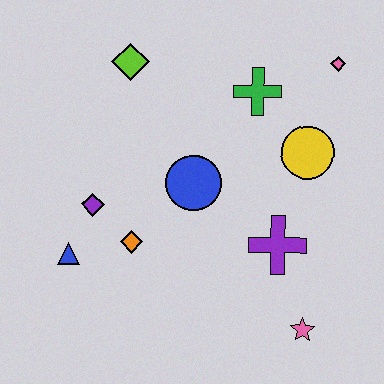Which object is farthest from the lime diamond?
The pink star is farthest from the lime diamond.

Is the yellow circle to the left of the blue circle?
No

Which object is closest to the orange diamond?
The purple diamond is closest to the orange diamond.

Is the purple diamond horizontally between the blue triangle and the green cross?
Yes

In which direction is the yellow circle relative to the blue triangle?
The yellow circle is to the right of the blue triangle.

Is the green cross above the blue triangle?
Yes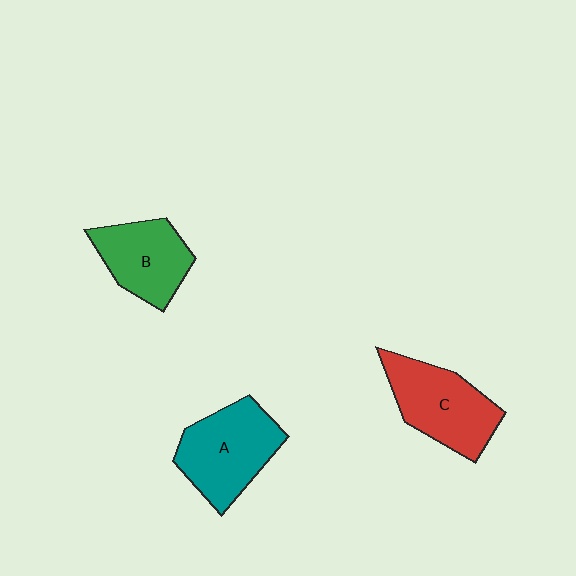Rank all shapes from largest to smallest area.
From largest to smallest: A (teal), C (red), B (green).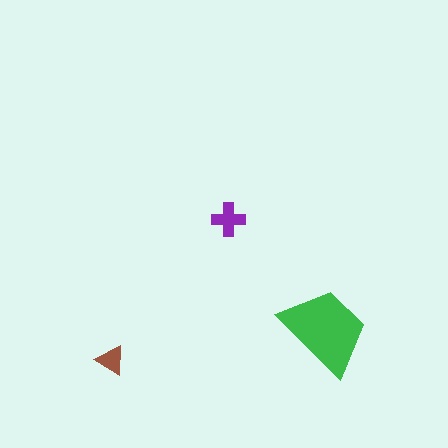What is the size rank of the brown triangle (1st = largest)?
3rd.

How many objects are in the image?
There are 3 objects in the image.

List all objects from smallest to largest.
The brown triangle, the purple cross, the green trapezoid.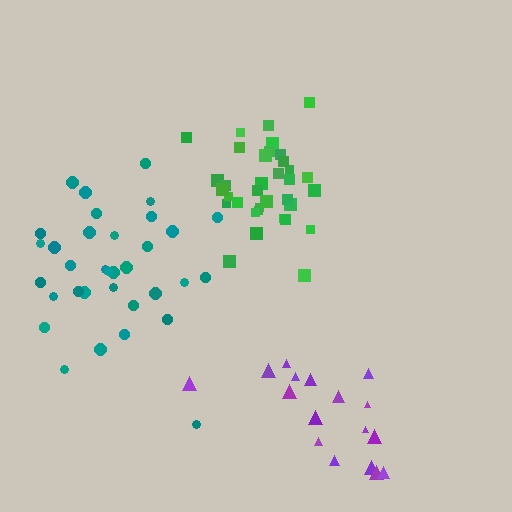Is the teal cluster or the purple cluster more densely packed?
Teal.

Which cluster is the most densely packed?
Green.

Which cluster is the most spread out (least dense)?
Purple.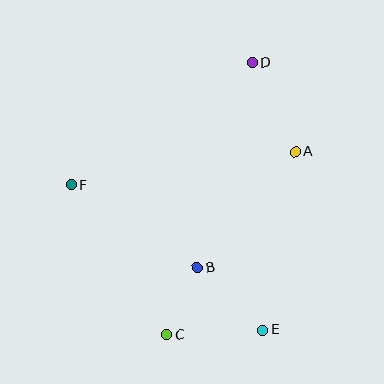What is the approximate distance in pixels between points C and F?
The distance between C and F is approximately 178 pixels.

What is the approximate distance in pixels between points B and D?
The distance between B and D is approximately 212 pixels.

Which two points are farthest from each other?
Points C and D are farthest from each other.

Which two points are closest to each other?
Points B and C are closest to each other.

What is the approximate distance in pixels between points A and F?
The distance between A and F is approximately 227 pixels.